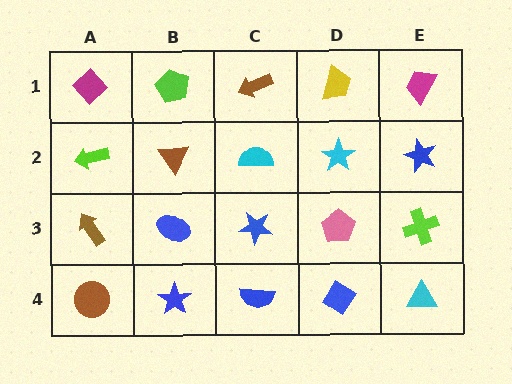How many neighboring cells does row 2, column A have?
3.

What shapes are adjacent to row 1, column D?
A cyan star (row 2, column D), a brown arrow (row 1, column C), a magenta trapezoid (row 1, column E).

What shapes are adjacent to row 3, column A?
A lime arrow (row 2, column A), a brown circle (row 4, column A), a blue ellipse (row 3, column B).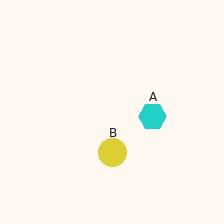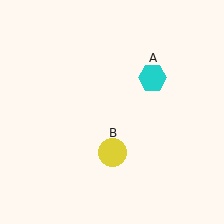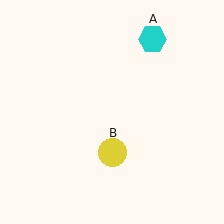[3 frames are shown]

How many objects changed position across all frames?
1 object changed position: cyan hexagon (object A).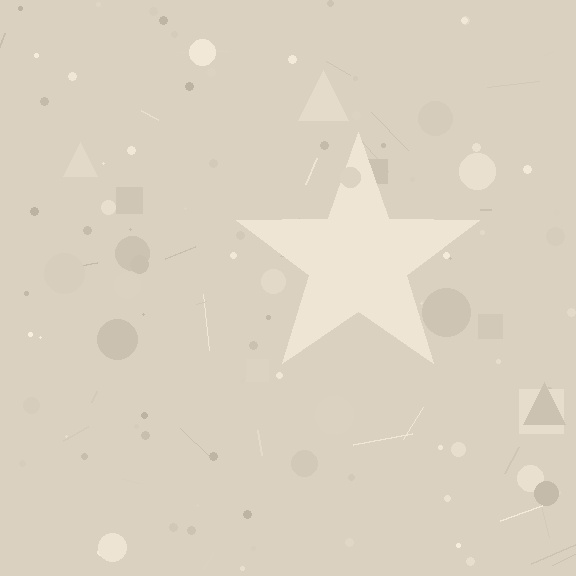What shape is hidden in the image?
A star is hidden in the image.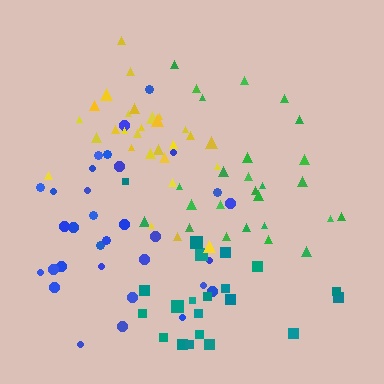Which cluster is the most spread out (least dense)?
Teal.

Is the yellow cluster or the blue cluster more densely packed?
Yellow.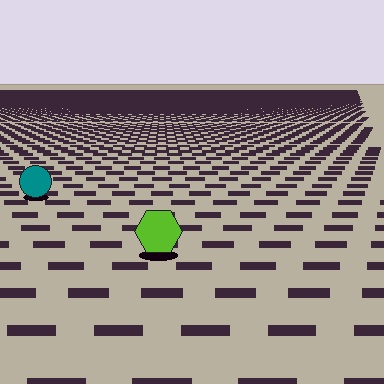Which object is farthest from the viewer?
The teal circle is farthest from the viewer. It appears smaller and the ground texture around it is denser.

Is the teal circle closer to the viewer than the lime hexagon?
No. The lime hexagon is closer — you can tell from the texture gradient: the ground texture is coarser near it.